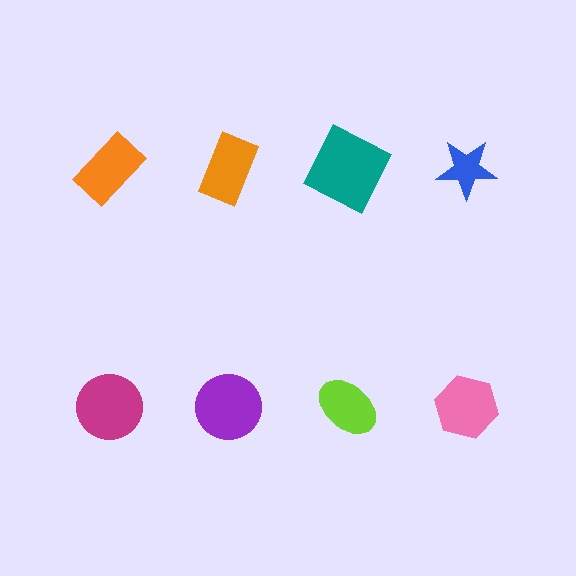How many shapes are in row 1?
4 shapes.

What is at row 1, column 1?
An orange rectangle.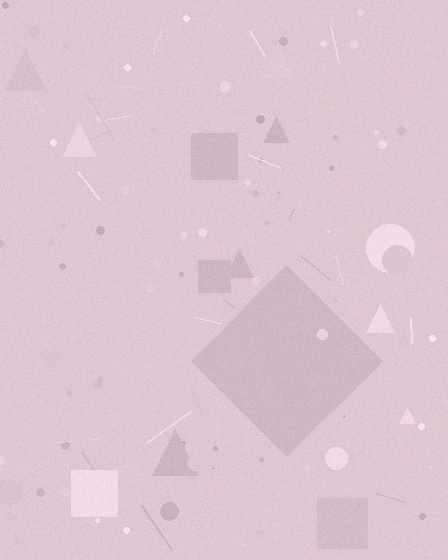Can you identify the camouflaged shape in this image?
The camouflaged shape is a diamond.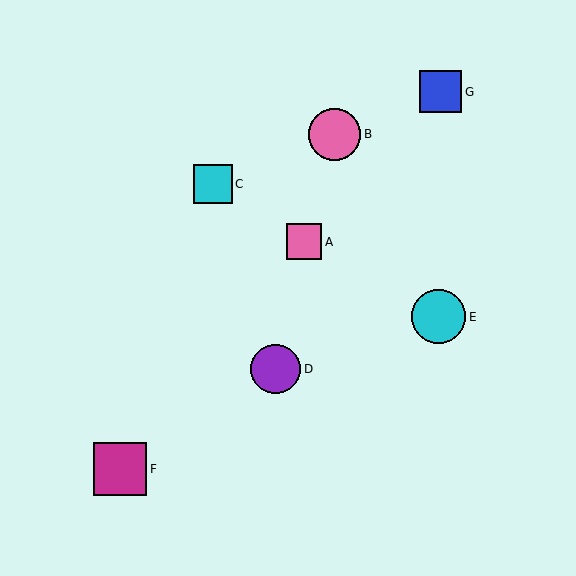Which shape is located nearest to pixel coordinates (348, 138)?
The pink circle (labeled B) at (335, 134) is nearest to that location.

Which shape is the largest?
The cyan circle (labeled E) is the largest.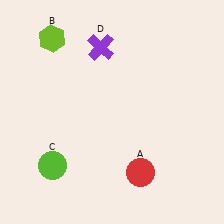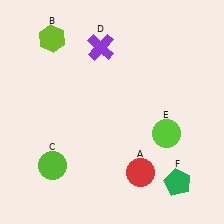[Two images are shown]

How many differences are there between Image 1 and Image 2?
There are 2 differences between the two images.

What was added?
A lime circle (E), a green pentagon (F) were added in Image 2.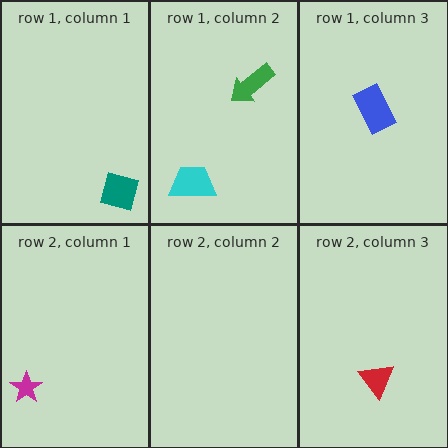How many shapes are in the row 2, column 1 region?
1.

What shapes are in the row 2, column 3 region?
The red triangle.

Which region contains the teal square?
The row 1, column 1 region.